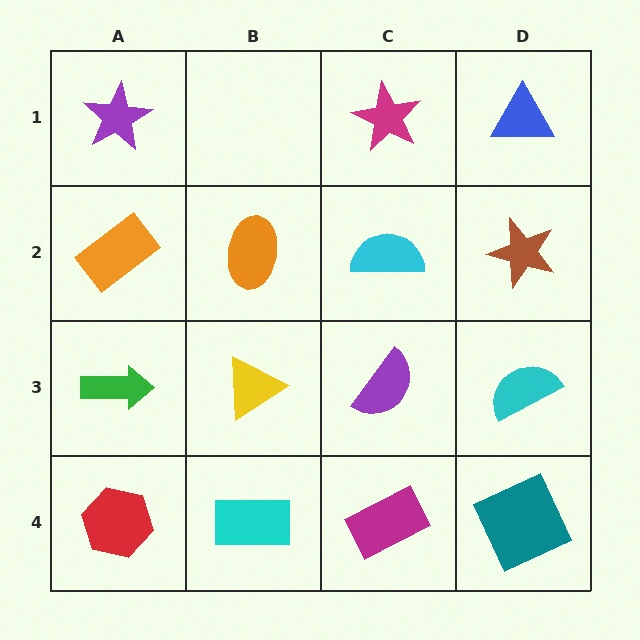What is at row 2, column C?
A cyan semicircle.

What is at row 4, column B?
A cyan rectangle.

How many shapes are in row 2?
4 shapes.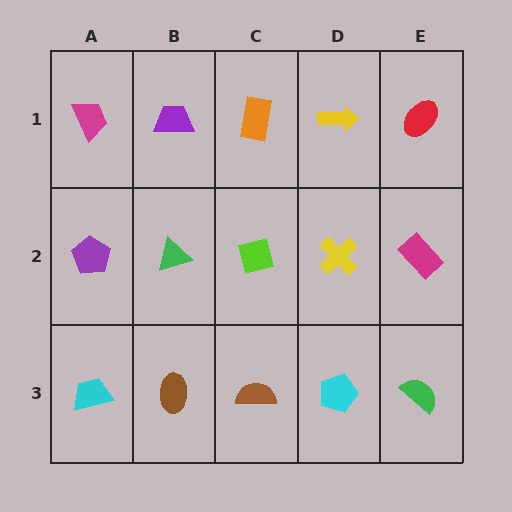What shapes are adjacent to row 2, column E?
A red ellipse (row 1, column E), a green semicircle (row 3, column E), a yellow cross (row 2, column D).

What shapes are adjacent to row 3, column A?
A purple pentagon (row 2, column A), a brown ellipse (row 3, column B).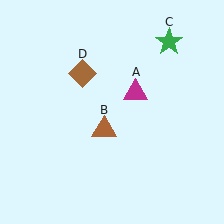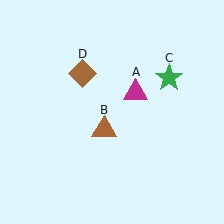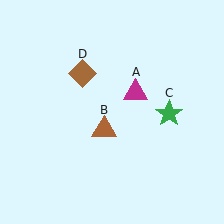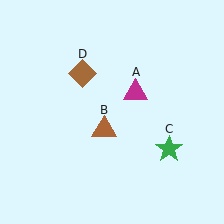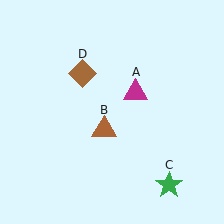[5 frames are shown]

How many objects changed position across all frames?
1 object changed position: green star (object C).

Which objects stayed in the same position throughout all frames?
Magenta triangle (object A) and brown triangle (object B) and brown diamond (object D) remained stationary.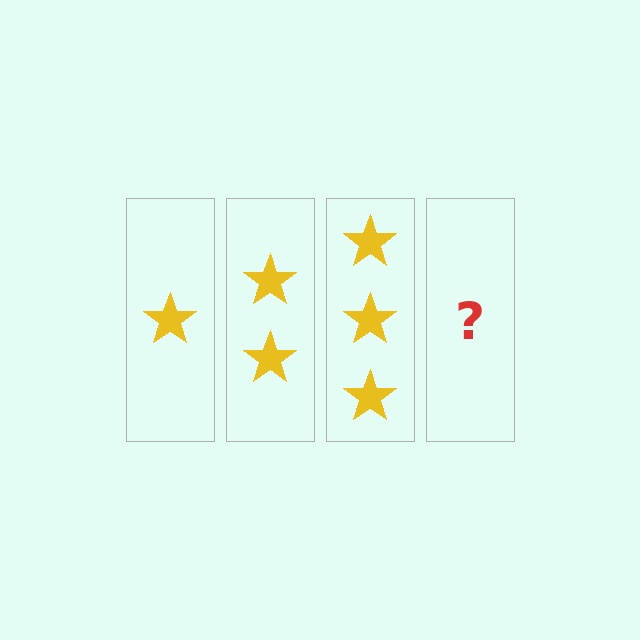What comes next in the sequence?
The next element should be 4 stars.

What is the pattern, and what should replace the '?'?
The pattern is that each step adds one more star. The '?' should be 4 stars.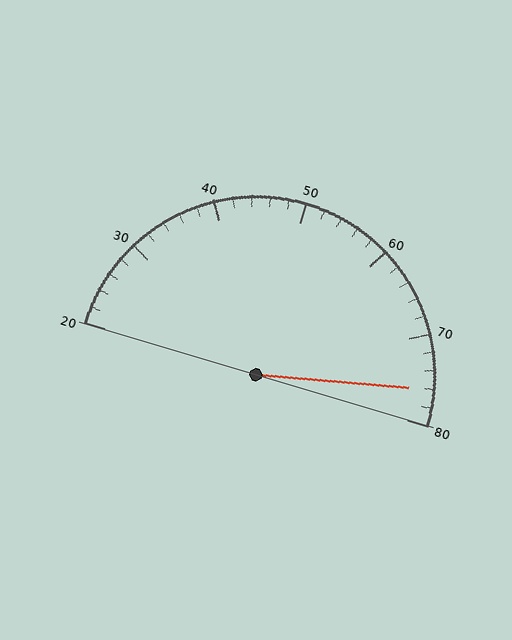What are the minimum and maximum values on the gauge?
The gauge ranges from 20 to 80.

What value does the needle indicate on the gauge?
The needle indicates approximately 76.